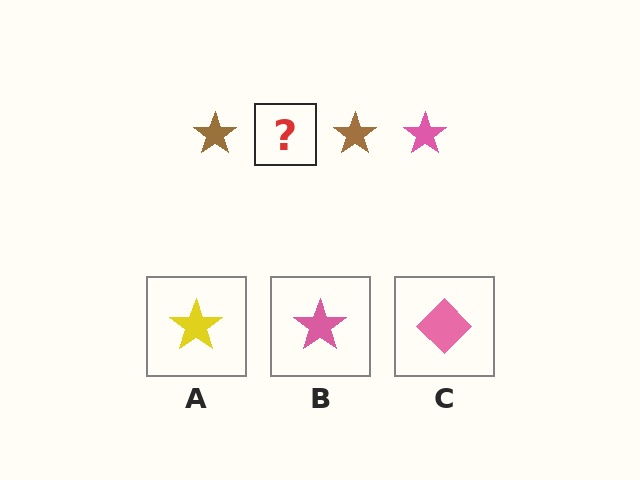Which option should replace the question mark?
Option B.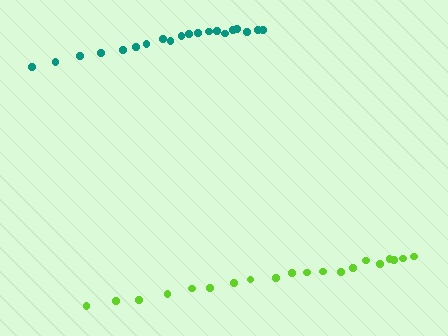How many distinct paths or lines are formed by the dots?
There are 2 distinct paths.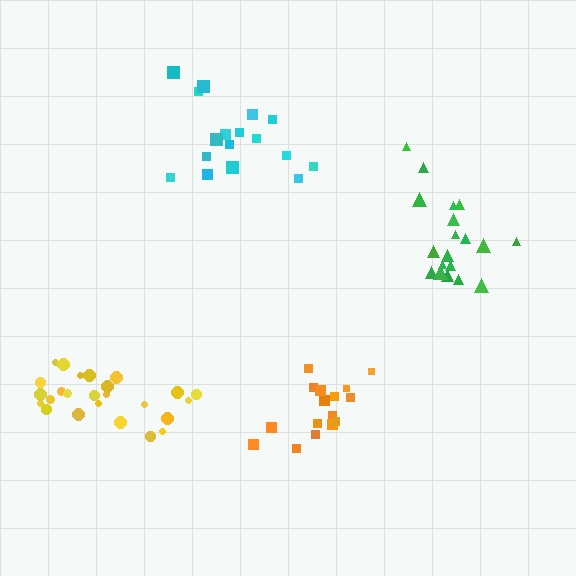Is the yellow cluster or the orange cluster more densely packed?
Orange.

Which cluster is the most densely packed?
Orange.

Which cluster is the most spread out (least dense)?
Cyan.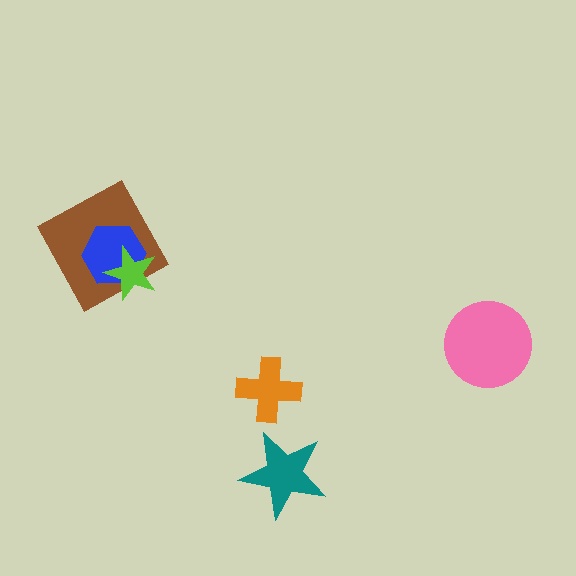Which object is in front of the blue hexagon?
The lime star is in front of the blue hexagon.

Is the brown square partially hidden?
Yes, it is partially covered by another shape.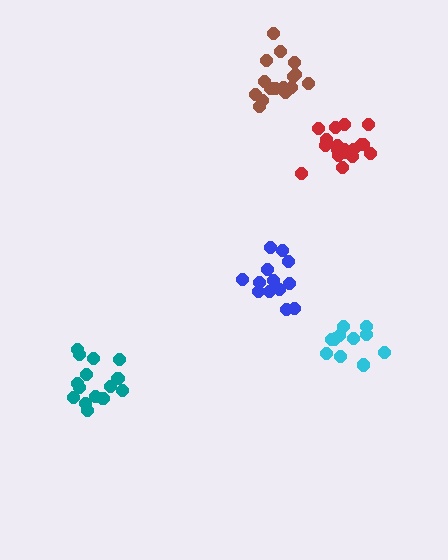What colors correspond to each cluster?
The clusters are colored: brown, teal, cyan, red, blue.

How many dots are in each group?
Group 1: 16 dots, Group 2: 15 dots, Group 3: 12 dots, Group 4: 18 dots, Group 5: 13 dots (74 total).